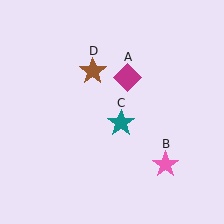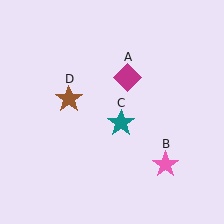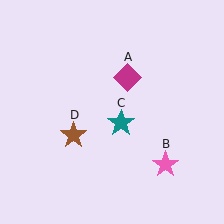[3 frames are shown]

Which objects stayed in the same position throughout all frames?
Magenta diamond (object A) and pink star (object B) and teal star (object C) remained stationary.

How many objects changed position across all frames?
1 object changed position: brown star (object D).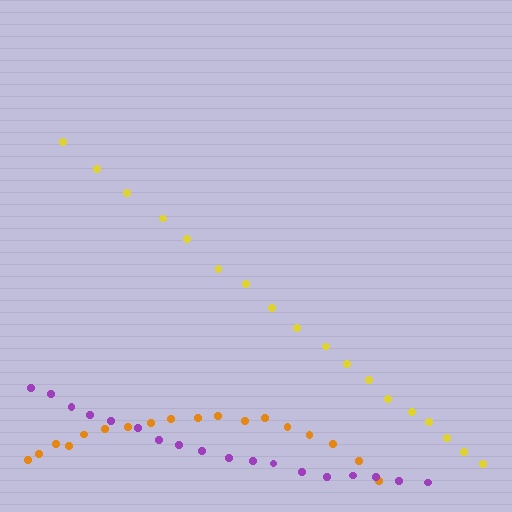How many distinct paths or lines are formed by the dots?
There are 3 distinct paths.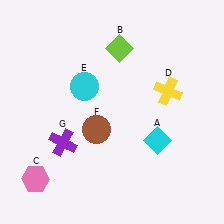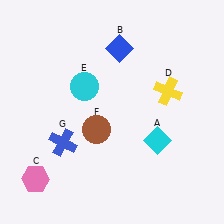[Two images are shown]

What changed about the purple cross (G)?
In Image 1, G is purple. In Image 2, it changed to blue.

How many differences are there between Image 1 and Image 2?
There are 2 differences between the two images.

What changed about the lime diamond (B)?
In Image 1, B is lime. In Image 2, it changed to blue.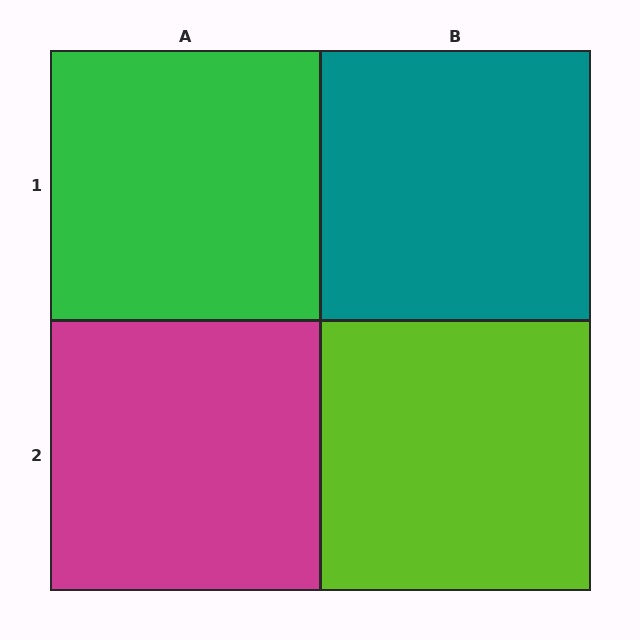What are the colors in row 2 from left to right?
Magenta, lime.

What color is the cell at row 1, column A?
Green.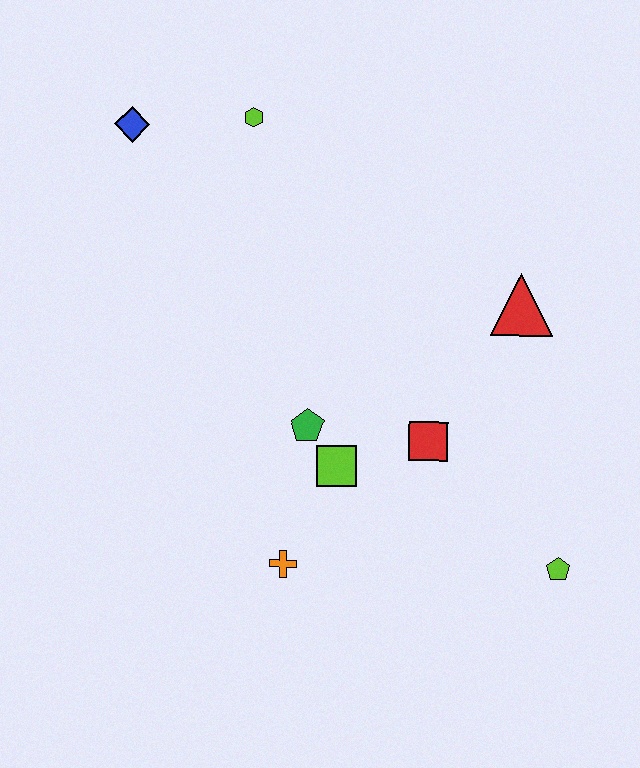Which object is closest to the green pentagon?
The lime square is closest to the green pentagon.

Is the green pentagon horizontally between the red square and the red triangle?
No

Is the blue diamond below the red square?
No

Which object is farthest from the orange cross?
The blue diamond is farthest from the orange cross.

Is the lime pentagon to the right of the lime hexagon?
Yes